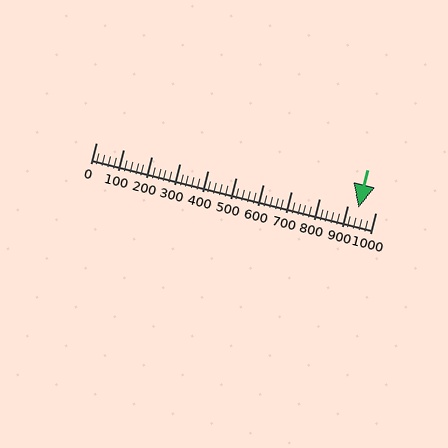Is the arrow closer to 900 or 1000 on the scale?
The arrow is closer to 900.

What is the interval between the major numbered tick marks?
The major tick marks are spaced 100 units apart.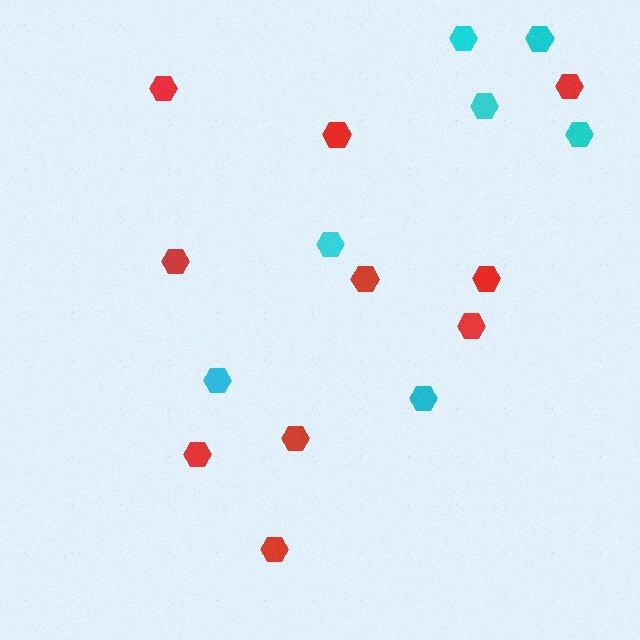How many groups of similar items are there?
There are 2 groups: one group of cyan hexagons (7) and one group of red hexagons (10).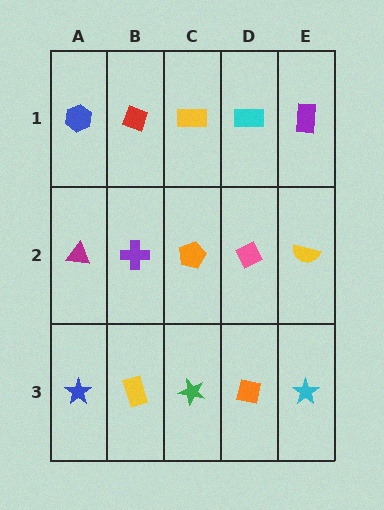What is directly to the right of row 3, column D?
A cyan star.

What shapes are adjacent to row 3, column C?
An orange pentagon (row 2, column C), a yellow rectangle (row 3, column B), an orange square (row 3, column D).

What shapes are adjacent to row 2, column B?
A red diamond (row 1, column B), a yellow rectangle (row 3, column B), a magenta triangle (row 2, column A), an orange pentagon (row 2, column C).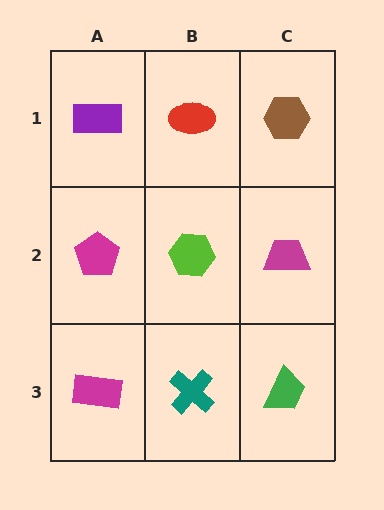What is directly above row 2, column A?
A purple rectangle.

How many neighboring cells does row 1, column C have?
2.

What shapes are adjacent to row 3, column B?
A lime hexagon (row 2, column B), a magenta rectangle (row 3, column A), a green trapezoid (row 3, column C).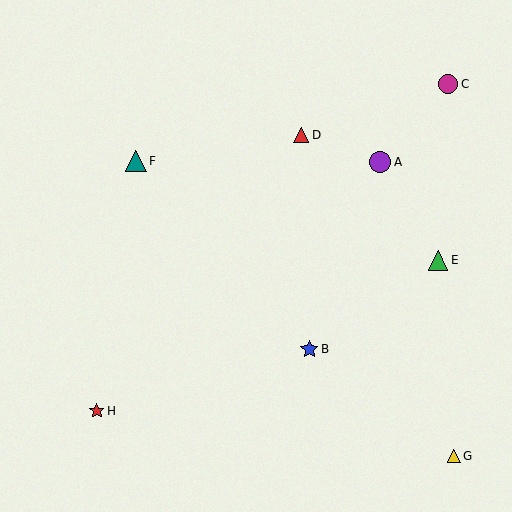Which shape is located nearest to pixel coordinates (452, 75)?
The magenta circle (labeled C) at (448, 84) is nearest to that location.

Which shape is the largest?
The teal triangle (labeled F) is the largest.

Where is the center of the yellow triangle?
The center of the yellow triangle is at (454, 456).